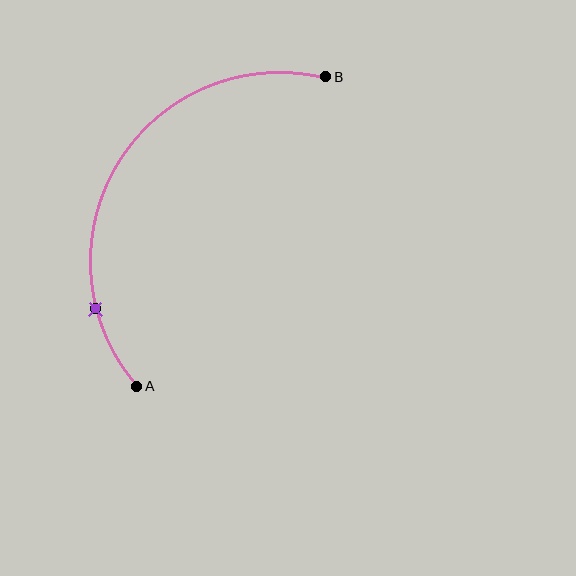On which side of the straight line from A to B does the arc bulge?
The arc bulges to the left of the straight line connecting A and B.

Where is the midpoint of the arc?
The arc midpoint is the point on the curve farthest from the straight line joining A and B. It sits to the left of that line.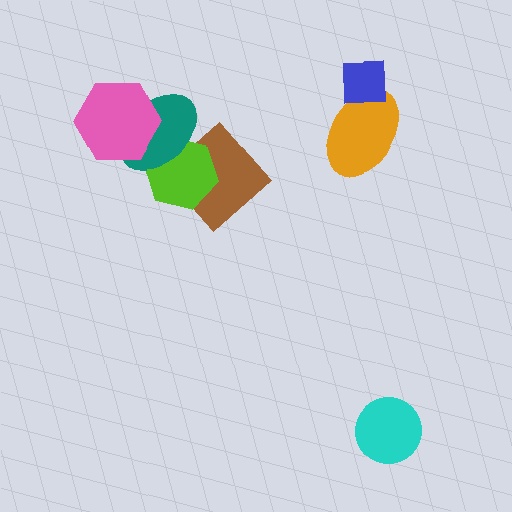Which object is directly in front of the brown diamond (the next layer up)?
The lime hexagon is directly in front of the brown diamond.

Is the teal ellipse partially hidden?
Yes, it is partially covered by another shape.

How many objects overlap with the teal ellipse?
3 objects overlap with the teal ellipse.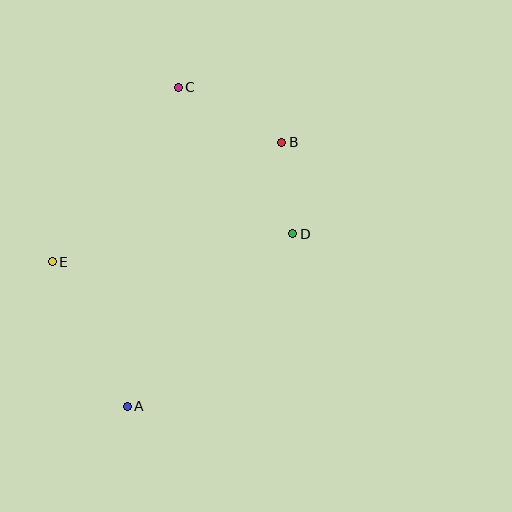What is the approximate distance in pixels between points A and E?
The distance between A and E is approximately 163 pixels.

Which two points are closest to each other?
Points B and D are closest to each other.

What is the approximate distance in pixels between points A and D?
The distance between A and D is approximately 239 pixels.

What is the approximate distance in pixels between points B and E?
The distance between B and E is approximately 259 pixels.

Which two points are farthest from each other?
Points A and C are farthest from each other.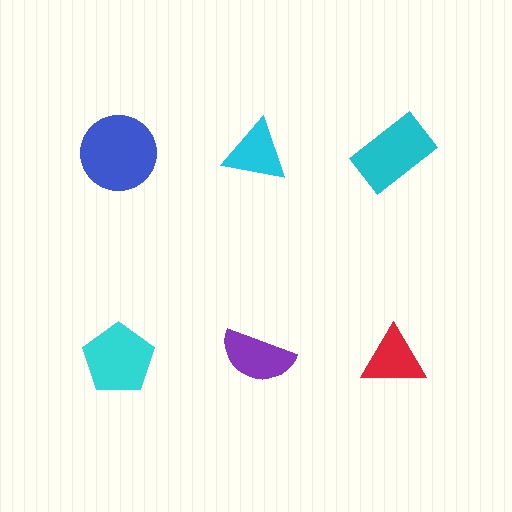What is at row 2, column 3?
A red triangle.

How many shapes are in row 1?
3 shapes.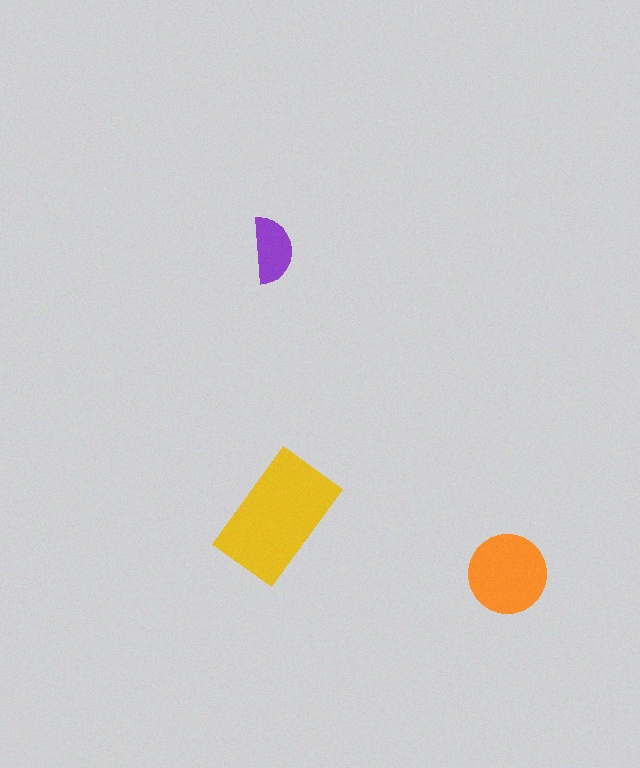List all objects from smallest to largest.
The purple semicircle, the orange circle, the yellow rectangle.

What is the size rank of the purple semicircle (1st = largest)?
3rd.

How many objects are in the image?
There are 3 objects in the image.